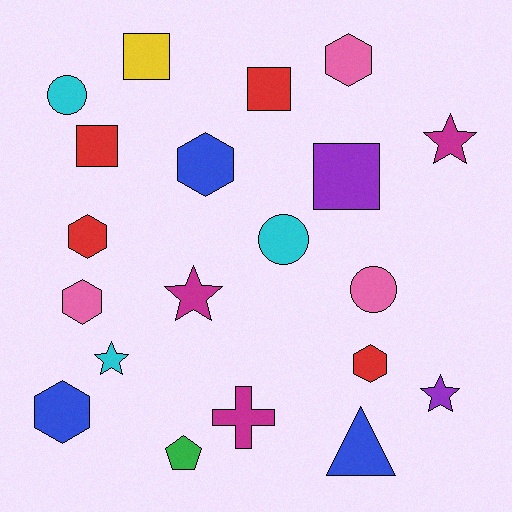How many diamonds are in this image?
There are no diamonds.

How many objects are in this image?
There are 20 objects.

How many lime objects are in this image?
There are no lime objects.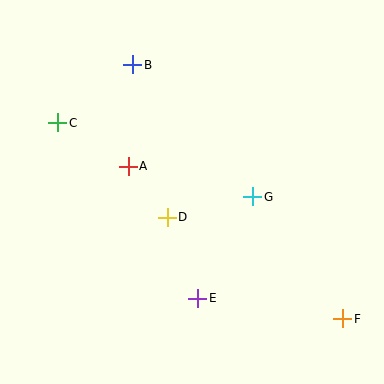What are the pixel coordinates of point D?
Point D is at (167, 217).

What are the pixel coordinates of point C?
Point C is at (58, 123).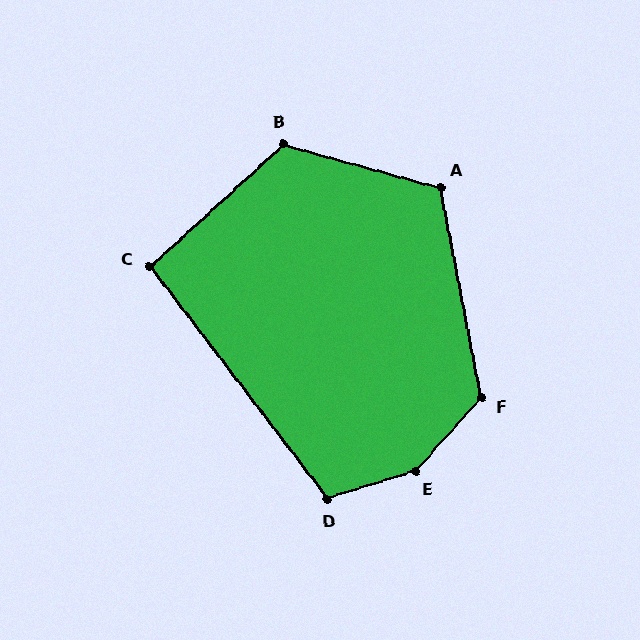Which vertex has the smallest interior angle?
C, at approximately 95 degrees.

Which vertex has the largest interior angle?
E, at approximately 149 degrees.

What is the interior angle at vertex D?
Approximately 110 degrees (obtuse).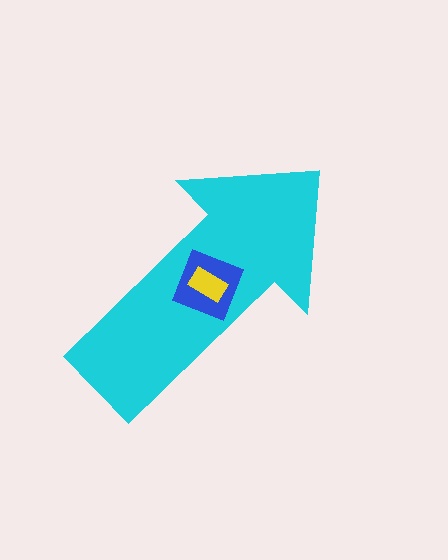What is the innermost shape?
The yellow rectangle.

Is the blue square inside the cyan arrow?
Yes.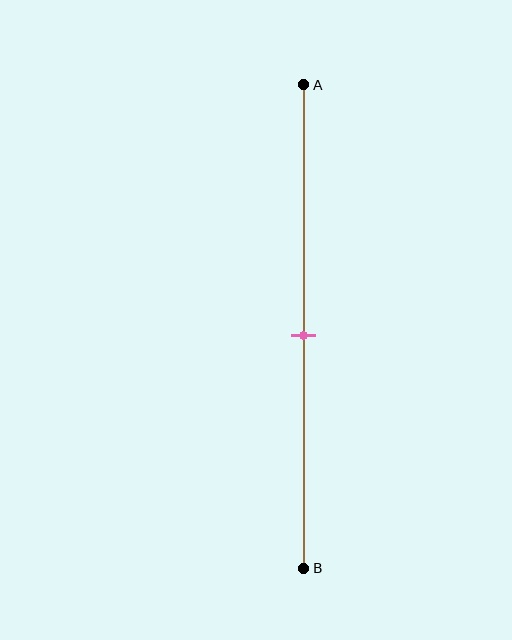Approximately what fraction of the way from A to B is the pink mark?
The pink mark is approximately 50% of the way from A to B.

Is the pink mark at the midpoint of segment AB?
Yes, the mark is approximately at the midpoint.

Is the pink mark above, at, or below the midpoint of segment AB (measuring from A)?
The pink mark is approximately at the midpoint of segment AB.